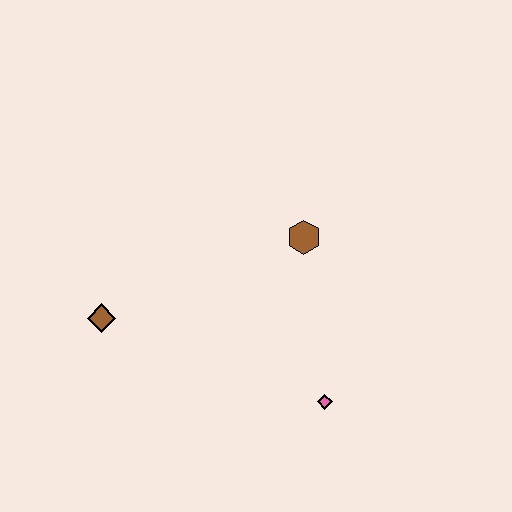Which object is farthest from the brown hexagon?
The brown diamond is farthest from the brown hexagon.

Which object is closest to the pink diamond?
The brown hexagon is closest to the pink diamond.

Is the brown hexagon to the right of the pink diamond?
No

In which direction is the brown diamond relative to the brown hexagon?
The brown diamond is to the left of the brown hexagon.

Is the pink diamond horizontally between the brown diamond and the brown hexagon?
No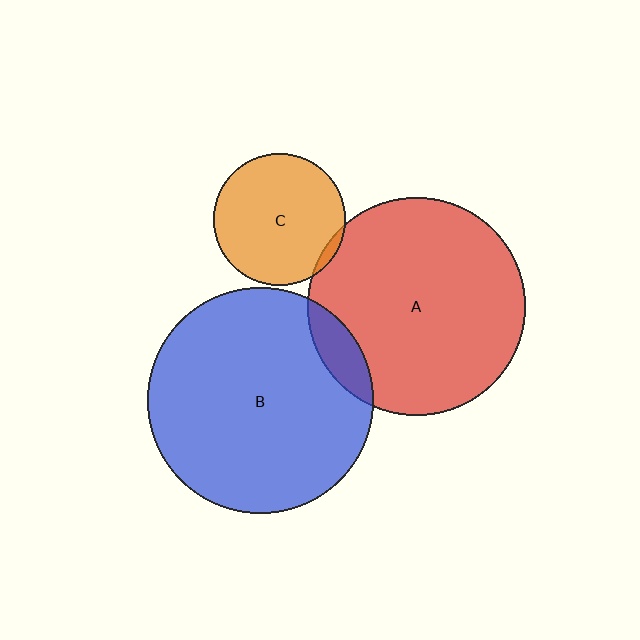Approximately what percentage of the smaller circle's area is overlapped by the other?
Approximately 10%.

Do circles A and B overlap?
Yes.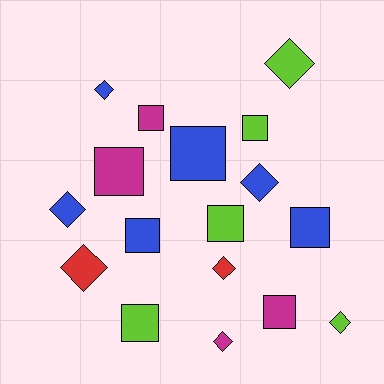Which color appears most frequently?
Blue, with 6 objects.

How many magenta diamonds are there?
There is 1 magenta diamond.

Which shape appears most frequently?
Square, with 9 objects.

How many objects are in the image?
There are 17 objects.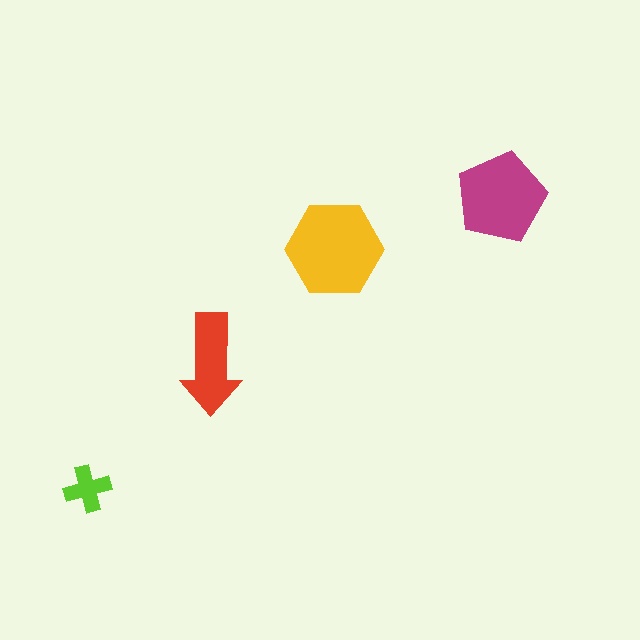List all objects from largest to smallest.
The yellow hexagon, the magenta pentagon, the red arrow, the lime cross.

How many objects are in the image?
There are 4 objects in the image.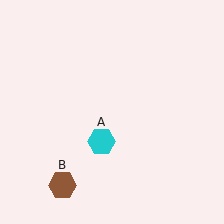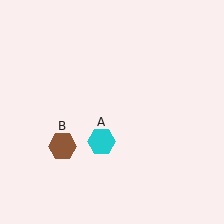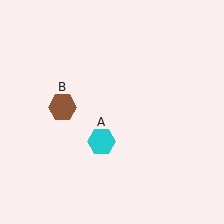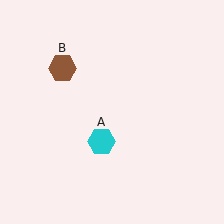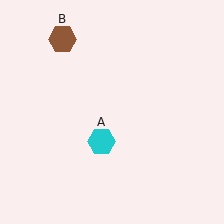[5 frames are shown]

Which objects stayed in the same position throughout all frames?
Cyan hexagon (object A) remained stationary.